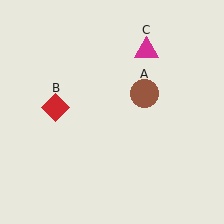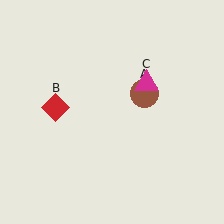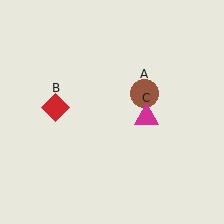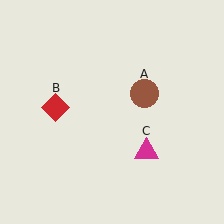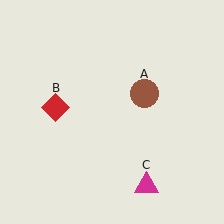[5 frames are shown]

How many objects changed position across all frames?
1 object changed position: magenta triangle (object C).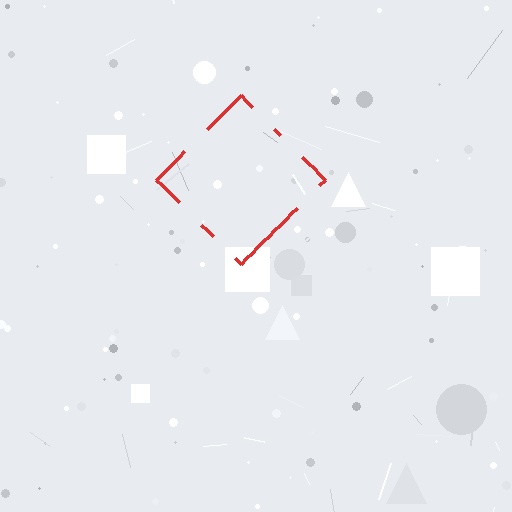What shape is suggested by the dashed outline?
The dashed outline suggests a diamond.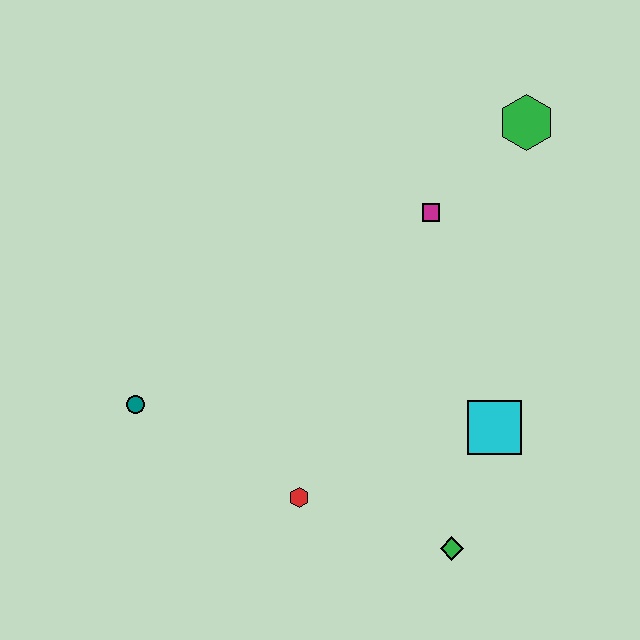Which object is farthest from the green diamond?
The green hexagon is farthest from the green diamond.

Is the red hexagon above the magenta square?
No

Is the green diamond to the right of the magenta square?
Yes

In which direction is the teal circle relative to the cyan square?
The teal circle is to the left of the cyan square.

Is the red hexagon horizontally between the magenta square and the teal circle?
Yes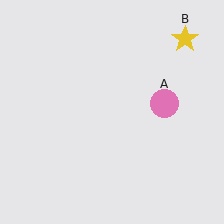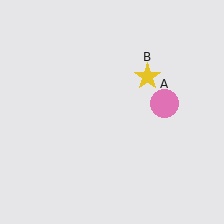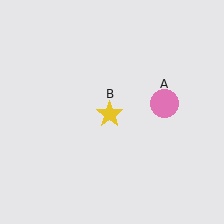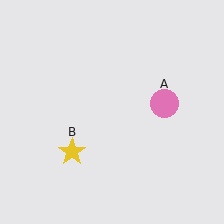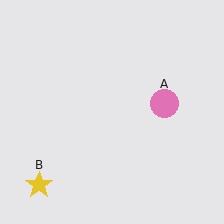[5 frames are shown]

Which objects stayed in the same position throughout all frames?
Pink circle (object A) remained stationary.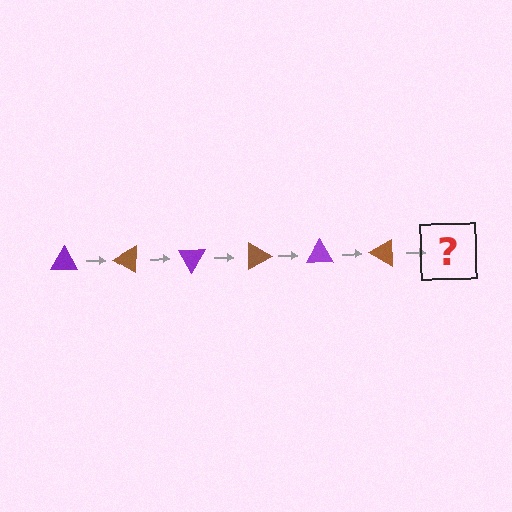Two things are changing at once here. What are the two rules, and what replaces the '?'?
The two rules are that it rotates 30 degrees each step and the color cycles through purple and brown. The '?' should be a purple triangle, rotated 180 degrees from the start.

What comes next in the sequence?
The next element should be a purple triangle, rotated 180 degrees from the start.